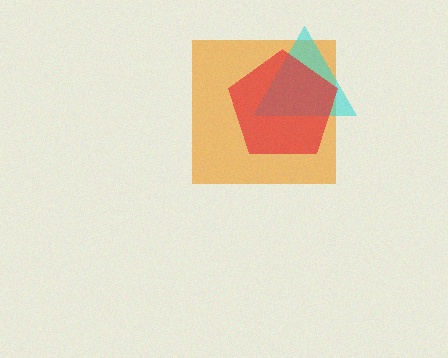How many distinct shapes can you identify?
There are 3 distinct shapes: an orange square, a cyan triangle, a red pentagon.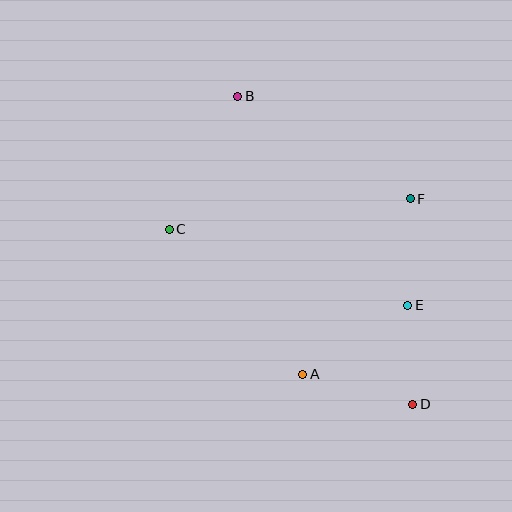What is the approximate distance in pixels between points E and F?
The distance between E and F is approximately 106 pixels.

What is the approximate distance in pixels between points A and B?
The distance between A and B is approximately 285 pixels.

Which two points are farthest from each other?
Points B and D are farthest from each other.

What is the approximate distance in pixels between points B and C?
The distance between B and C is approximately 150 pixels.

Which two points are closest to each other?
Points D and E are closest to each other.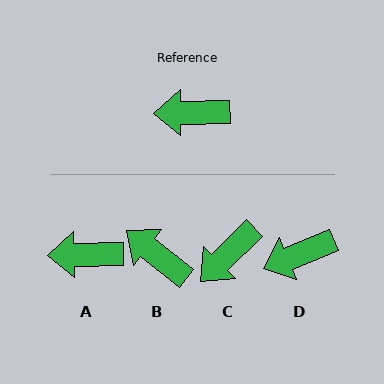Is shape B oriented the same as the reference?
No, it is off by about 40 degrees.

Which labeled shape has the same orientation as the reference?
A.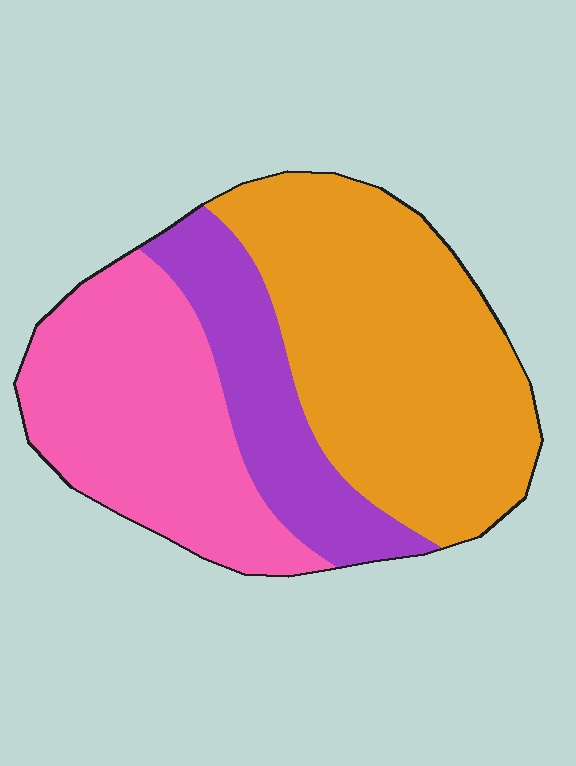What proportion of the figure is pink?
Pink takes up between a quarter and a half of the figure.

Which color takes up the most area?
Orange, at roughly 45%.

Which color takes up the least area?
Purple, at roughly 20%.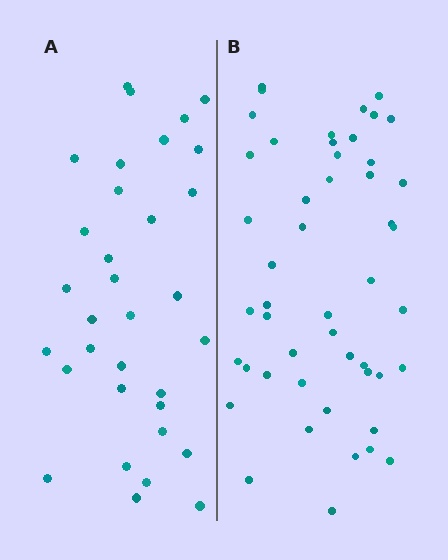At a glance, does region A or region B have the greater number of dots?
Region B (the right region) has more dots.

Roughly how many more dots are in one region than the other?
Region B has approximately 15 more dots than region A.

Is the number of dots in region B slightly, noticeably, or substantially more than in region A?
Region B has substantially more. The ratio is roughly 1.5 to 1.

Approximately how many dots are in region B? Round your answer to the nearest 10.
About 50 dots. (The exact count is 49, which rounds to 50.)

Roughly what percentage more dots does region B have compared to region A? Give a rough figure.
About 50% more.